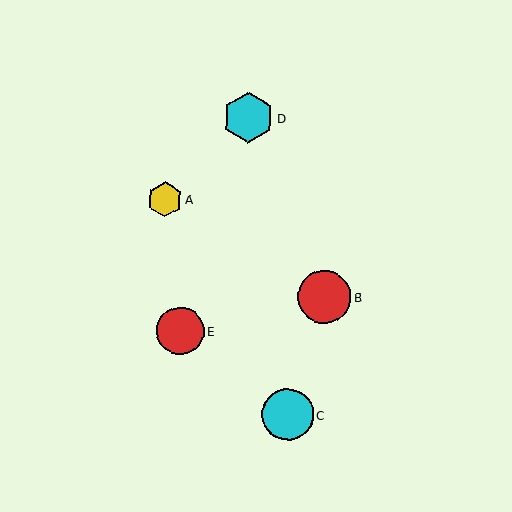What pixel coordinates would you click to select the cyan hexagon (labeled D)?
Click at (248, 118) to select the cyan hexagon D.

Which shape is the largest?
The red circle (labeled B) is the largest.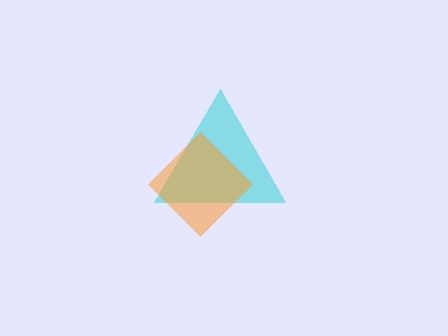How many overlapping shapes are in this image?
There are 2 overlapping shapes in the image.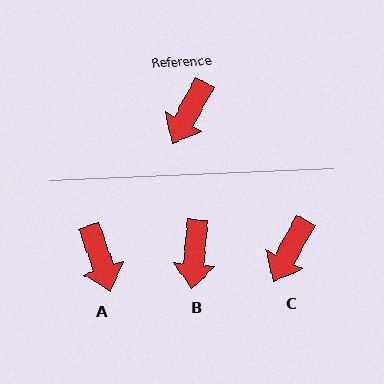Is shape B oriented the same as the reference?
No, it is off by about 23 degrees.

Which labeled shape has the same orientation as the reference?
C.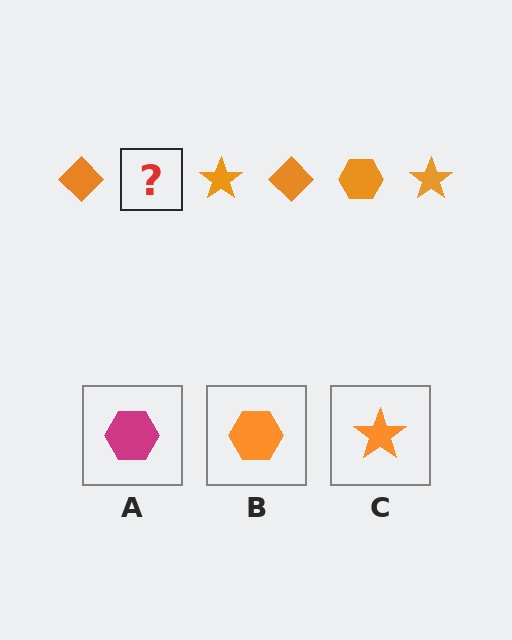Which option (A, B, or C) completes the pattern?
B.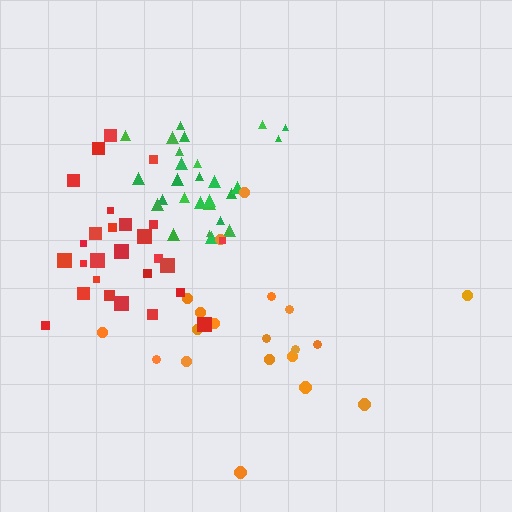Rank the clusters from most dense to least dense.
green, red, orange.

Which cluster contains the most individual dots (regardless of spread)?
Green (29).